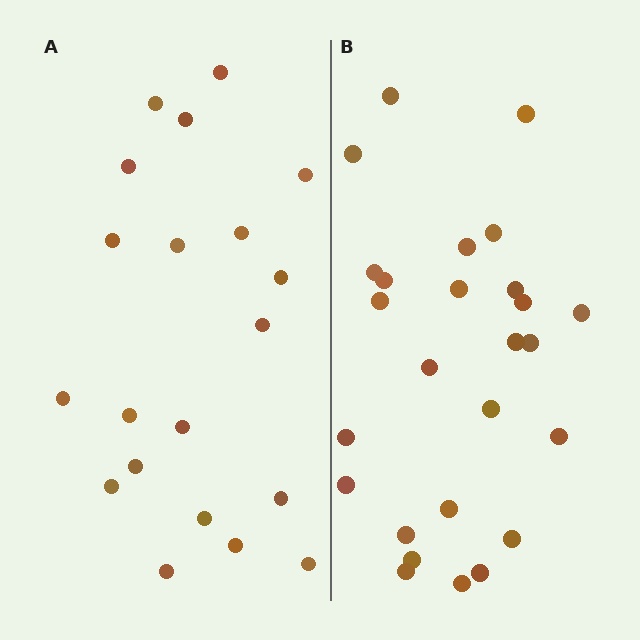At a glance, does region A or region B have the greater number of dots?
Region B (the right region) has more dots.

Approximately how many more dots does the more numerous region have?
Region B has about 6 more dots than region A.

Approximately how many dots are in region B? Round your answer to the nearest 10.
About 30 dots. (The exact count is 26, which rounds to 30.)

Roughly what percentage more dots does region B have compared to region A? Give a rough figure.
About 30% more.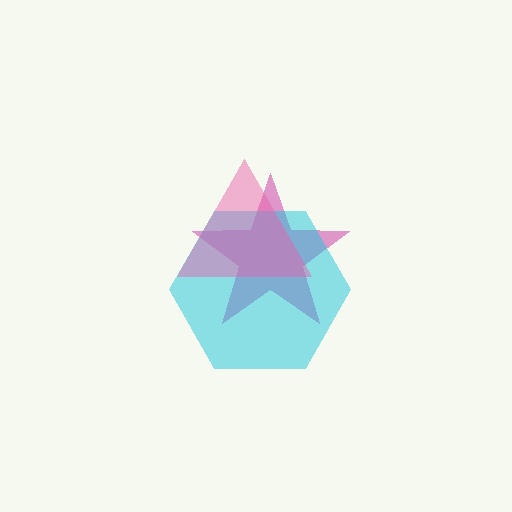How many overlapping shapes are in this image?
There are 3 overlapping shapes in the image.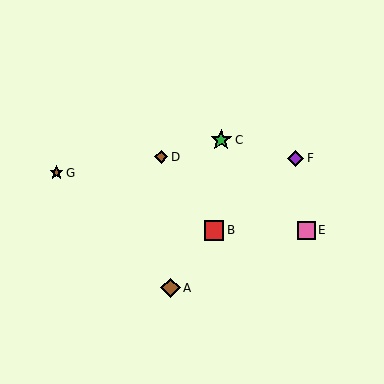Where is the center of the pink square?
The center of the pink square is at (306, 230).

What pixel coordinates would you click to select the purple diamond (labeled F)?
Click at (296, 158) to select the purple diamond F.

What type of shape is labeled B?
Shape B is a red square.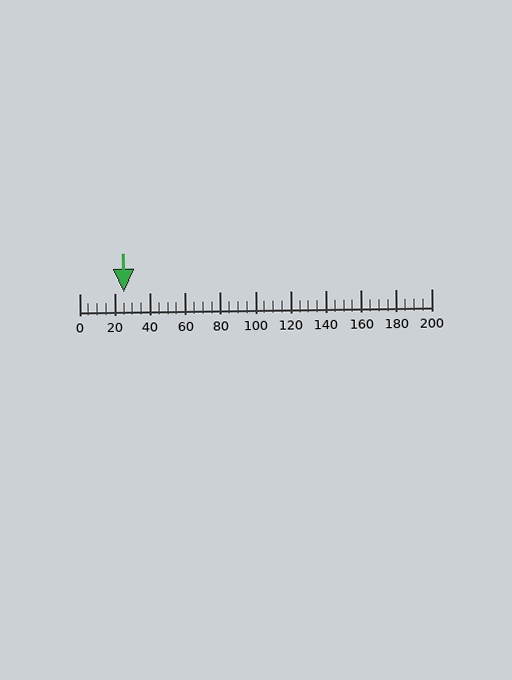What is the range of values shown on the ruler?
The ruler shows values from 0 to 200.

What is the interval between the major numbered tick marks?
The major tick marks are spaced 20 units apart.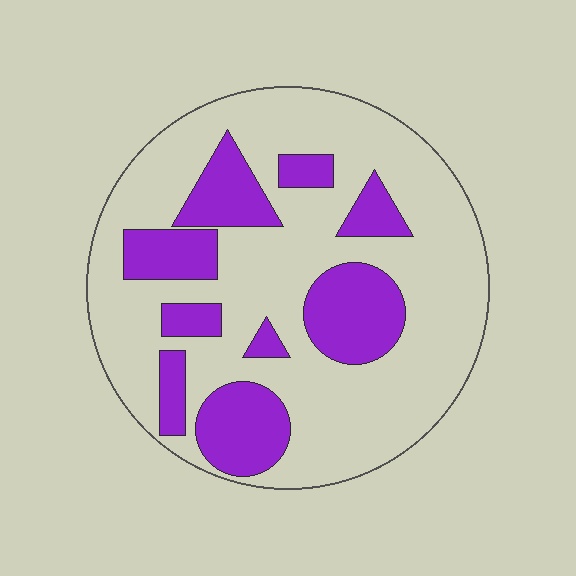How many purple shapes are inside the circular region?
9.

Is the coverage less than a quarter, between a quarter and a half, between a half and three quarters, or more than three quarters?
Between a quarter and a half.